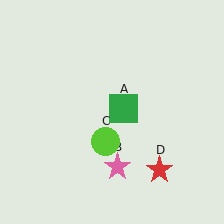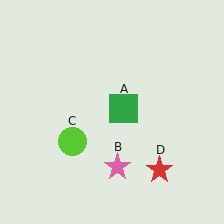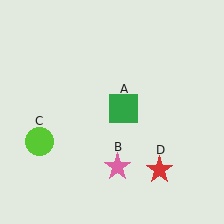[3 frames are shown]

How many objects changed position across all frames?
1 object changed position: lime circle (object C).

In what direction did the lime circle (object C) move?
The lime circle (object C) moved left.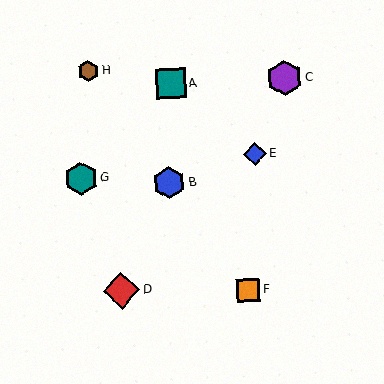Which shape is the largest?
The red diamond (labeled D) is the largest.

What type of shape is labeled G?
Shape G is a teal hexagon.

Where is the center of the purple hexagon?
The center of the purple hexagon is at (285, 78).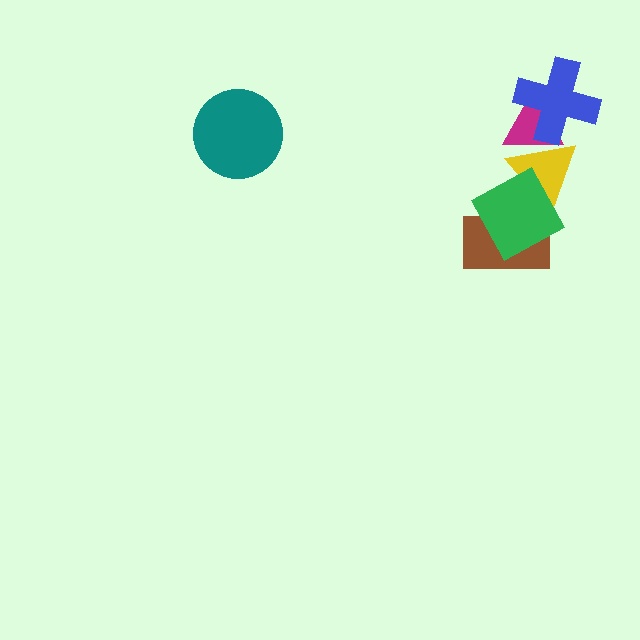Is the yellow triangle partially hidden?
Yes, it is partially covered by another shape.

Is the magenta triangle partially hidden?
Yes, it is partially covered by another shape.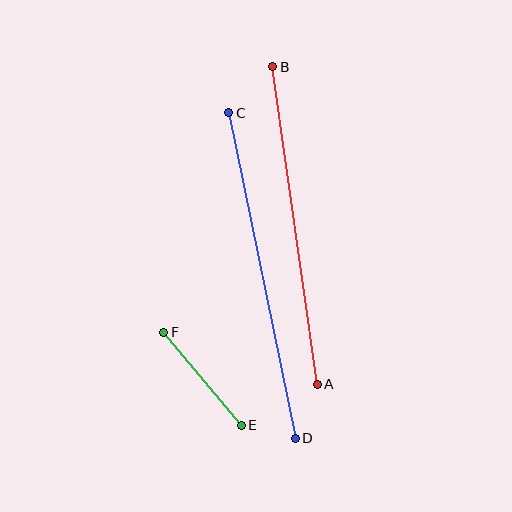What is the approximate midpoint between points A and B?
The midpoint is at approximately (295, 226) pixels.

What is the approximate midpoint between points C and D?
The midpoint is at approximately (262, 275) pixels.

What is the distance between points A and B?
The distance is approximately 320 pixels.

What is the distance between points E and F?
The distance is approximately 121 pixels.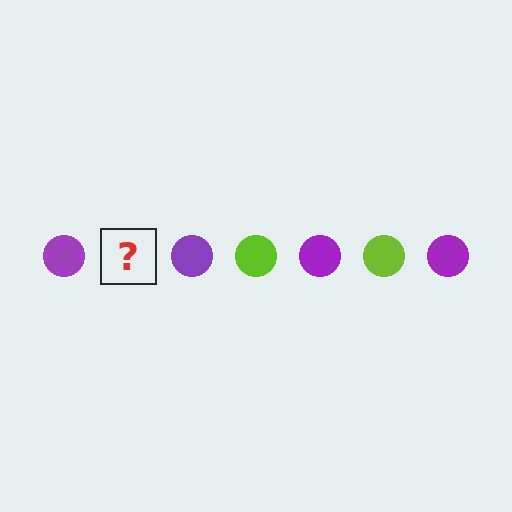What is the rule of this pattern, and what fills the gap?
The rule is that the pattern cycles through purple, lime circles. The gap should be filled with a lime circle.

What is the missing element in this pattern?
The missing element is a lime circle.